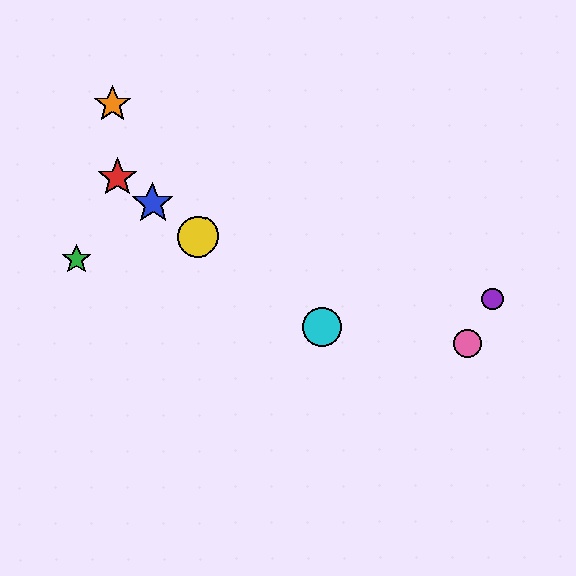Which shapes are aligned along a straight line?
The red star, the blue star, the yellow circle, the cyan circle are aligned along a straight line.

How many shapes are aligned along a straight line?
4 shapes (the red star, the blue star, the yellow circle, the cyan circle) are aligned along a straight line.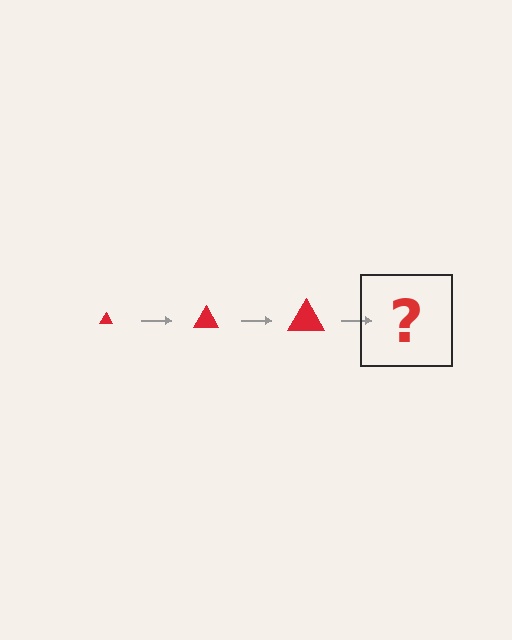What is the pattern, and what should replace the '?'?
The pattern is that the triangle gets progressively larger each step. The '?' should be a red triangle, larger than the previous one.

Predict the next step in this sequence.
The next step is a red triangle, larger than the previous one.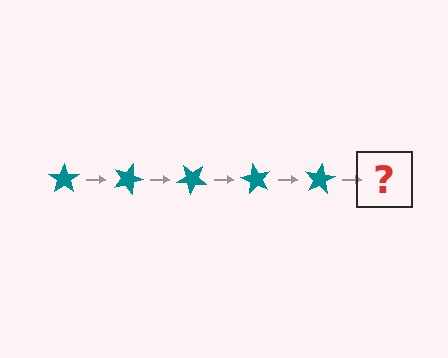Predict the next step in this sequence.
The next step is a teal star rotated 100 degrees.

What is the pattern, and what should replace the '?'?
The pattern is that the star rotates 20 degrees each step. The '?' should be a teal star rotated 100 degrees.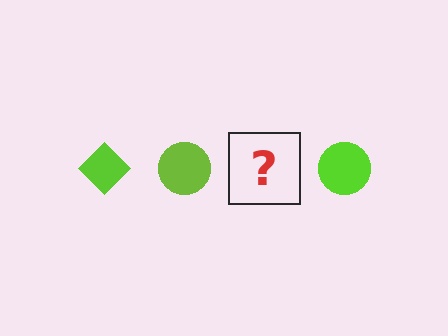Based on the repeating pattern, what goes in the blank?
The blank should be a lime diamond.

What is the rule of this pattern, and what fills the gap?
The rule is that the pattern cycles through diamond, circle shapes in lime. The gap should be filled with a lime diamond.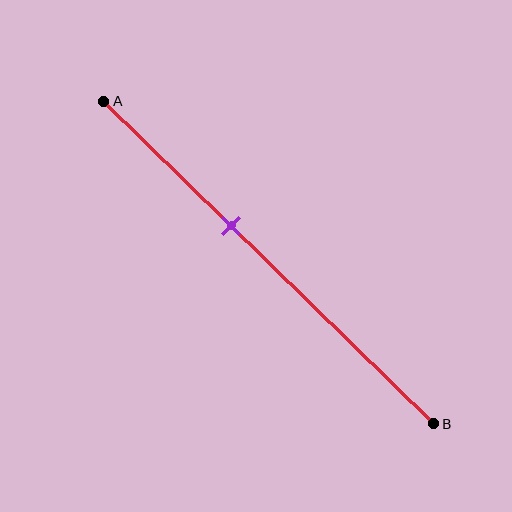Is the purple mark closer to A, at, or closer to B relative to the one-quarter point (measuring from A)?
The purple mark is closer to point B than the one-quarter point of segment AB.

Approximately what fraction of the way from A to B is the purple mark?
The purple mark is approximately 40% of the way from A to B.